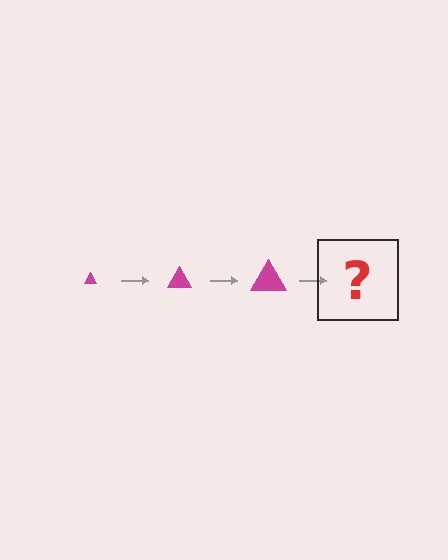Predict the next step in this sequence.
The next step is a magenta triangle, larger than the previous one.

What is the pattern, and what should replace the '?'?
The pattern is that the triangle gets progressively larger each step. The '?' should be a magenta triangle, larger than the previous one.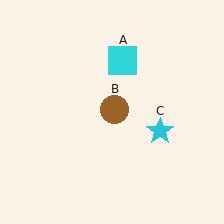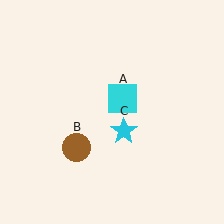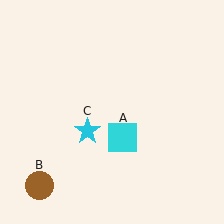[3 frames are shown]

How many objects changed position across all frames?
3 objects changed position: cyan square (object A), brown circle (object B), cyan star (object C).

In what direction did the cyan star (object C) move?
The cyan star (object C) moved left.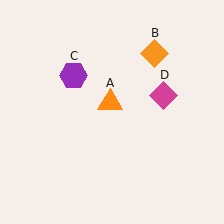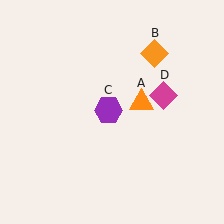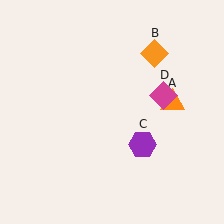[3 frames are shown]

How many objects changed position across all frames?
2 objects changed position: orange triangle (object A), purple hexagon (object C).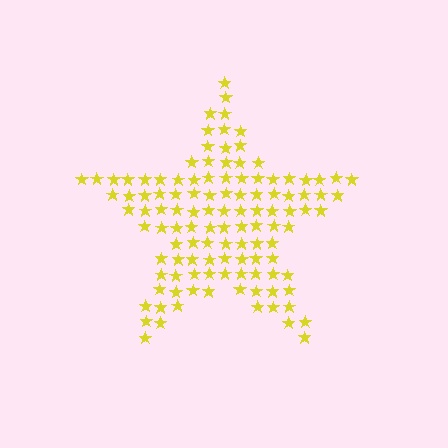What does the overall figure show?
The overall figure shows a star.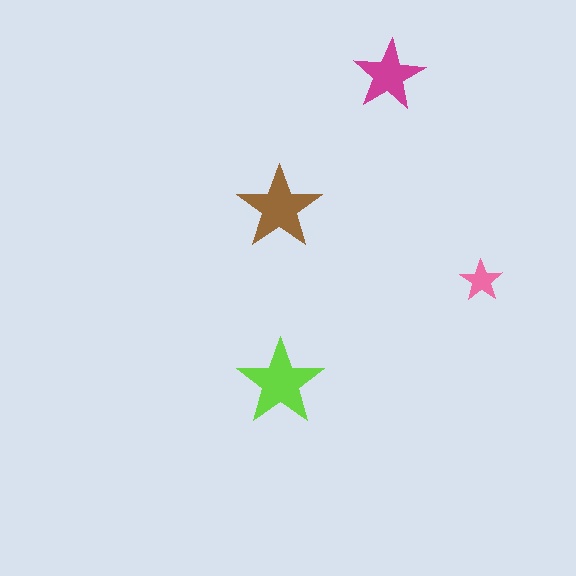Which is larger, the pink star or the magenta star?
The magenta one.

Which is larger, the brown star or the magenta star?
The brown one.